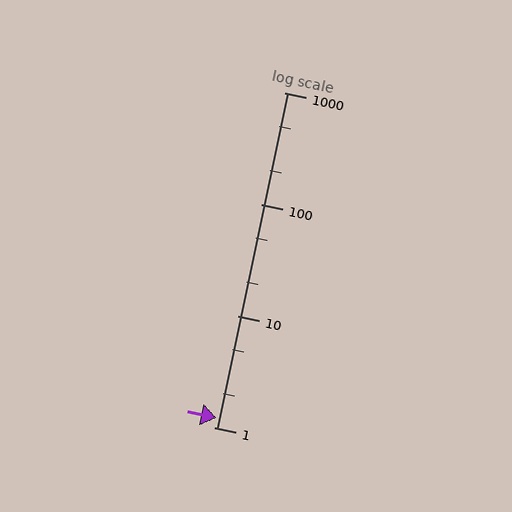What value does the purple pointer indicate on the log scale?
The pointer indicates approximately 1.2.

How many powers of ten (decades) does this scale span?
The scale spans 3 decades, from 1 to 1000.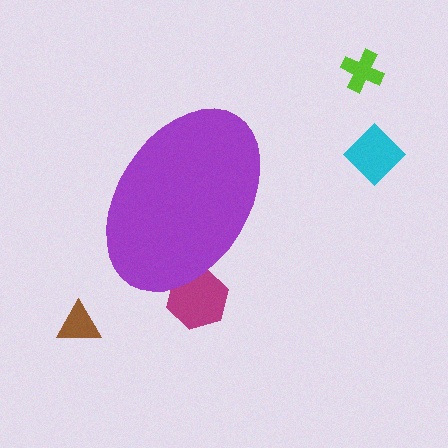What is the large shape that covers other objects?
A purple ellipse.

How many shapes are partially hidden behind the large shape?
1 shape is partially hidden.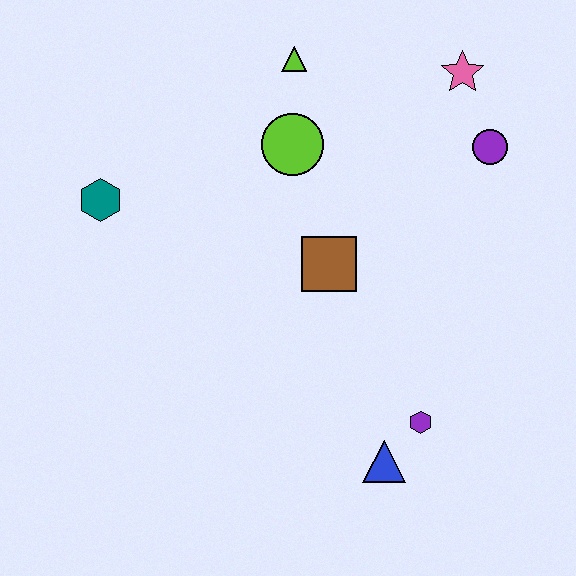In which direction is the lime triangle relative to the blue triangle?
The lime triangle is above the blue triangle.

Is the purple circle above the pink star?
No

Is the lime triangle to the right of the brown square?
No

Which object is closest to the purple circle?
The pink star is closest to the purple circle.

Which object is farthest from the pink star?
The blue triangle is farthest from the pink star.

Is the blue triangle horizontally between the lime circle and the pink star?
Yes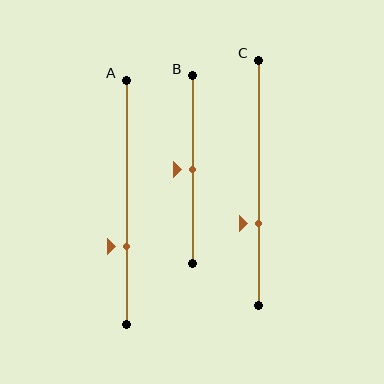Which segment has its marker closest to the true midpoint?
Segment B has its marker closest to the true midpoint.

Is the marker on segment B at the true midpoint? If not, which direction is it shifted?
Yes, the marker on segment B is at the true midpoint.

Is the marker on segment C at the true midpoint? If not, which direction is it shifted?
No, the marker on segment C is shifted downward by about 17% of the segment length.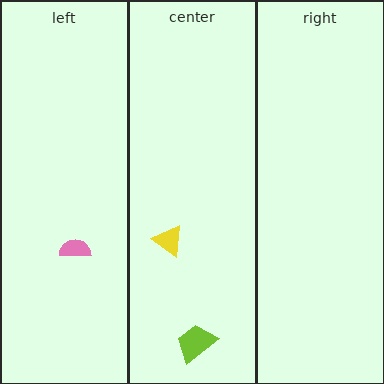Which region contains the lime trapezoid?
The center region.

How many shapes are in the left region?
1.